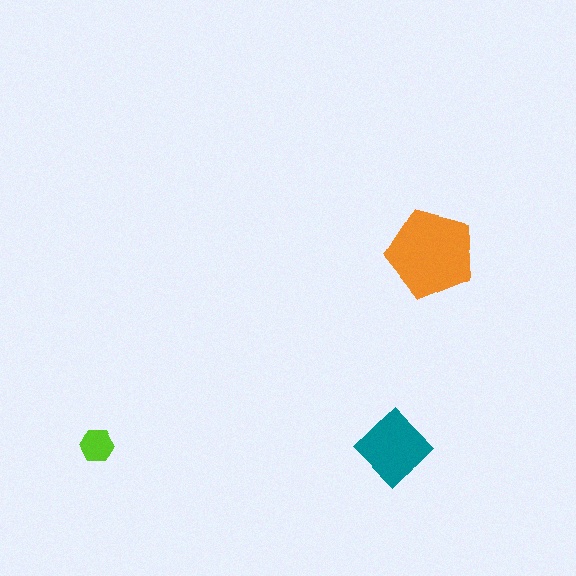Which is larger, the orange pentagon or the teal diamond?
The orange pentagon.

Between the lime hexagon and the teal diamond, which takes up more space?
The teal diamond.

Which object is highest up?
The orange pentagon is topmost.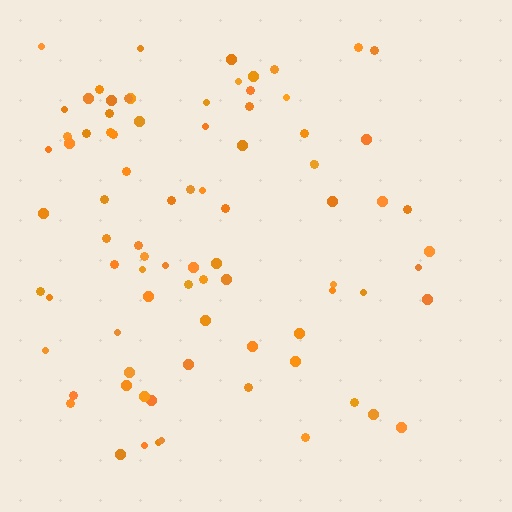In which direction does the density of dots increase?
From right to left, with the left side densest.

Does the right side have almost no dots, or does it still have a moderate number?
Still a moderate number, just noticeably fewer than the left.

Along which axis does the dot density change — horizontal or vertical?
Horizontal.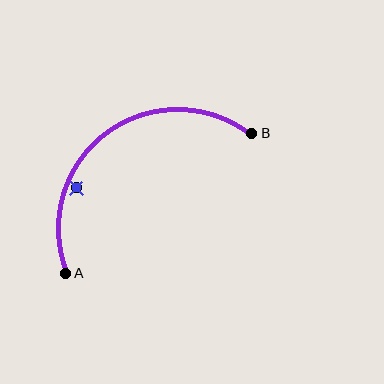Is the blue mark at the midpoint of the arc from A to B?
No — the blue mark does not lie on the arc at all. It sits slightly inside the curve.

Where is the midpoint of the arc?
The arc midpoint is the point on the curve farthest from the straight line joining A and B. It sits above and to the left of that line.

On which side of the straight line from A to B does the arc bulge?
The arc bulges above and to the left of the straight line connecting A and B.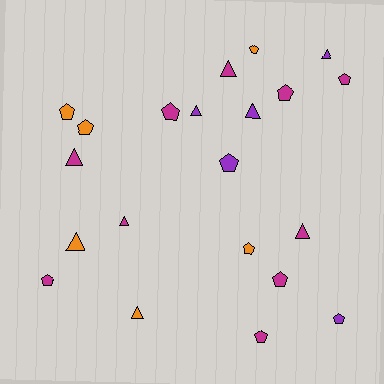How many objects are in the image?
There are 21 objects.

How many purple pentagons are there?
There are 2 purple pentagons.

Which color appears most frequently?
Magenta, with 10 objects.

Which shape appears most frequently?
Pentagon, with 12 objects.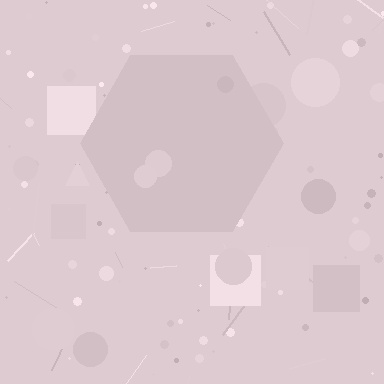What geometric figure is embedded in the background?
A hexagon is embedded in the background.